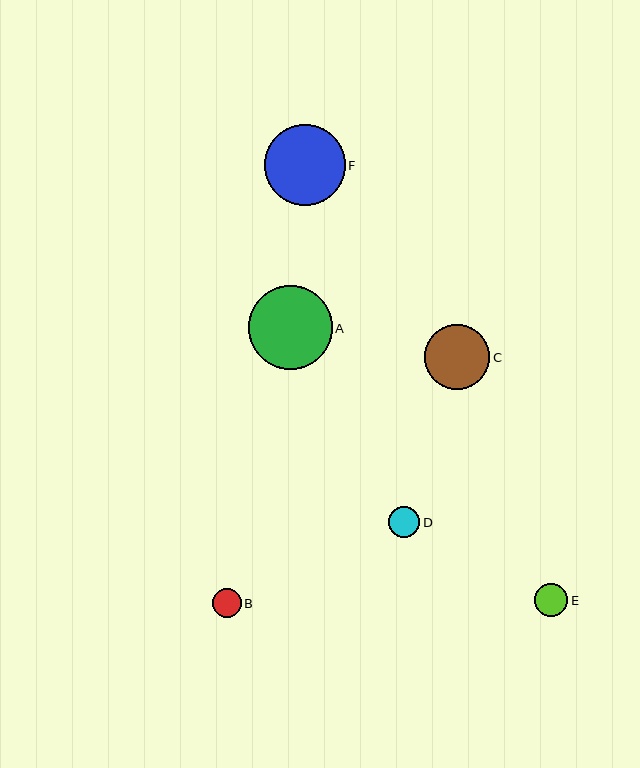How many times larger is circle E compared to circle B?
Circle E is approximately 1.1 times the size of circle B.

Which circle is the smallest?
Circle B is the smallest with a size of approximately 29 pixels.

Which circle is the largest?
Circle A is the largest with a size of approximately 84 pixels.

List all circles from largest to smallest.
From largest to smallest: A, F, C, E, D, B.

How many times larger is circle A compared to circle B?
Circle A is approximately 2.9 times the size of circle B.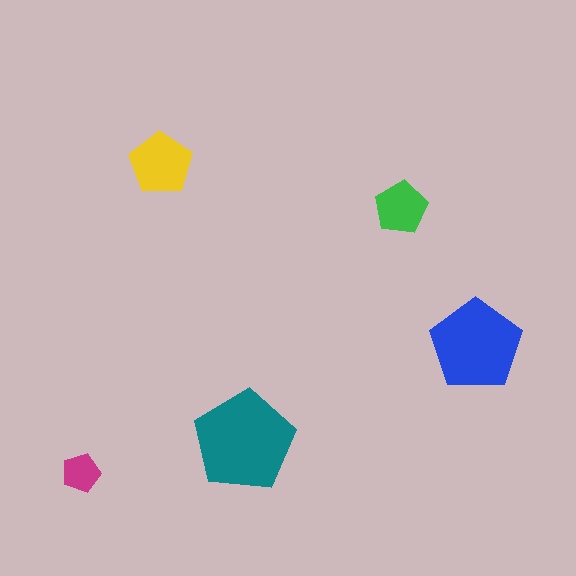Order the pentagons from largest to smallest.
the teal one, the blue one, the yellow one, the green one, the magenta one.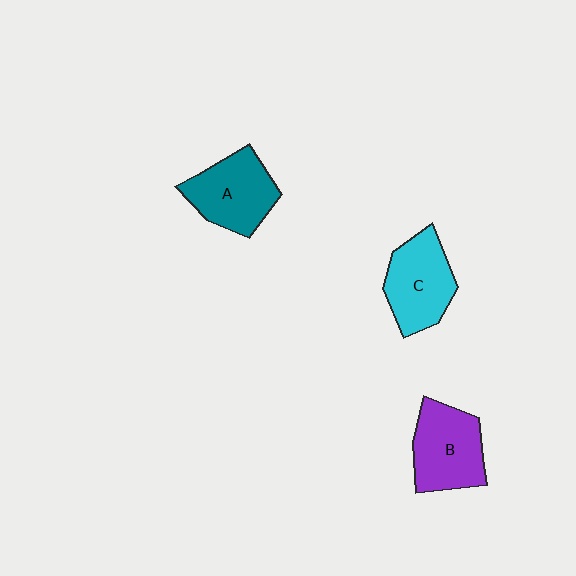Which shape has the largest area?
Shape B (purple).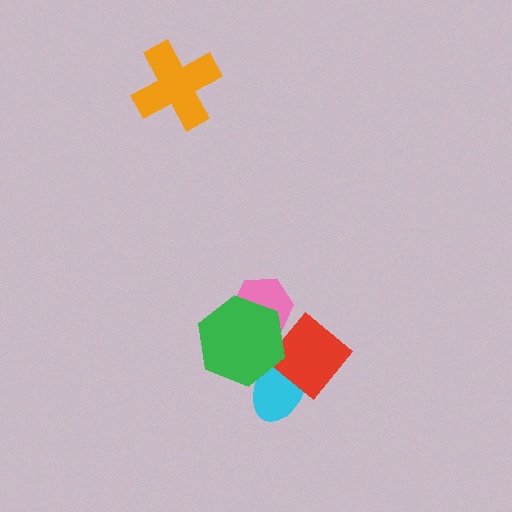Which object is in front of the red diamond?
The green hexagon is in front of the red diamond.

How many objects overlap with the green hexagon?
3 objects overlap with the green hexagon.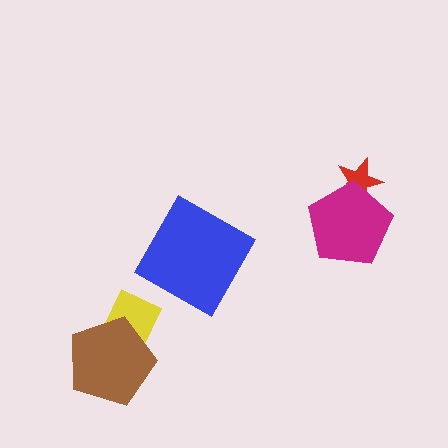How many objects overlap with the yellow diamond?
1 object overlaps with the yellow diamond.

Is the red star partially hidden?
Yes, it is partially covered by another shape.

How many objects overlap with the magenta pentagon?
1 object overlaps with the magenta pentagon.